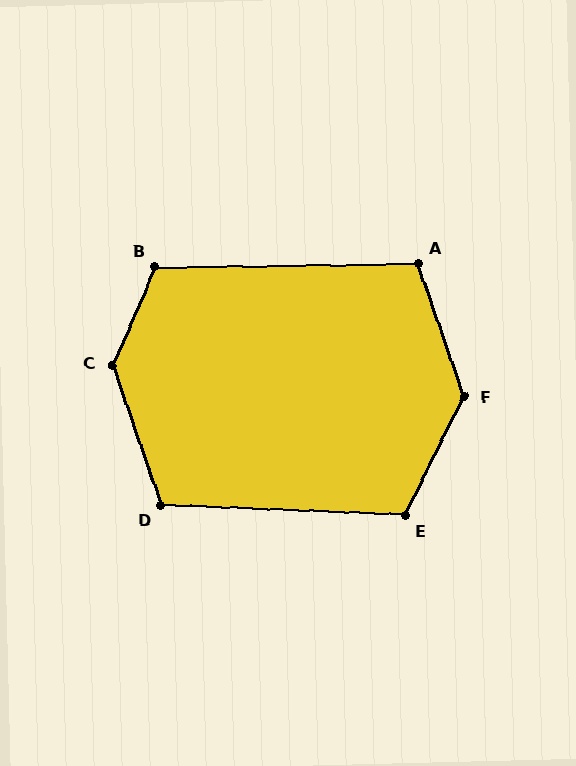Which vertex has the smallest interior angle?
A, at approximately 108 degrees.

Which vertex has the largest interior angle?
C, at approximately 137 degrees.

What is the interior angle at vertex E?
Approximately 114 degrees (obtuse).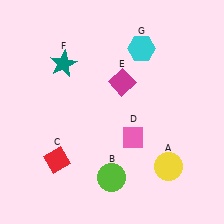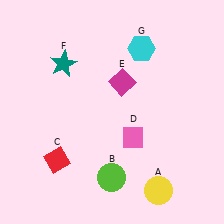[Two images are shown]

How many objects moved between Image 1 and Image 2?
1 object moved between the two images.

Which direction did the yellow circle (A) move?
The yellow circle (A) moved down.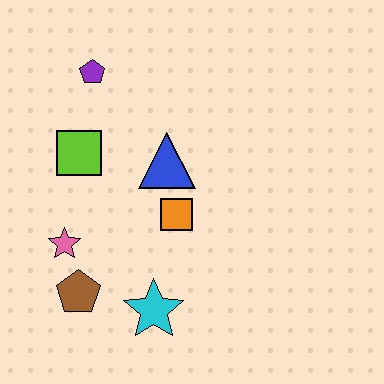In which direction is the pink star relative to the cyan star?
The pink star is to the left of the cyan star.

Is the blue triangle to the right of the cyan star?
Yes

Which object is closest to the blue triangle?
The orange square is closest to the blue triangle.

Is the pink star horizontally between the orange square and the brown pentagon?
No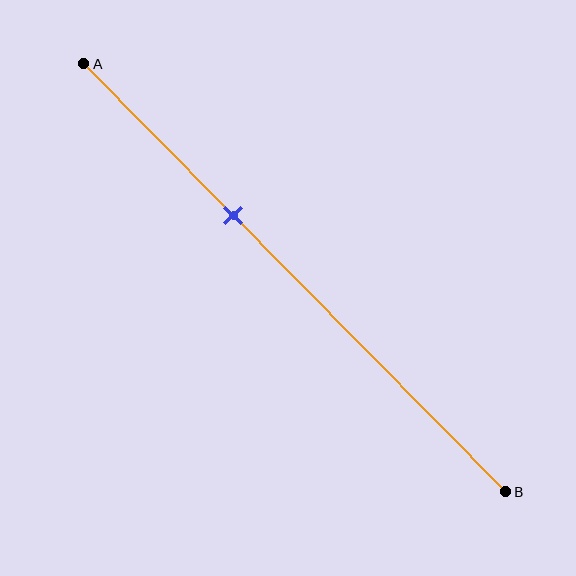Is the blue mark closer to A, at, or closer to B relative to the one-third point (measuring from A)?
The blue mark is approximately at the one-third point of segment AB.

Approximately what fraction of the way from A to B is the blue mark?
The blue mark is approximately 35% of the way from A to B.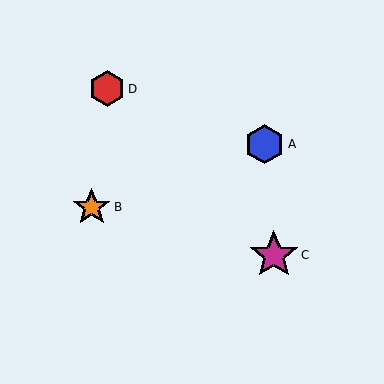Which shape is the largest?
The magenta star (labeled C) is the largest.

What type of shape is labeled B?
Shape B is an orange star.